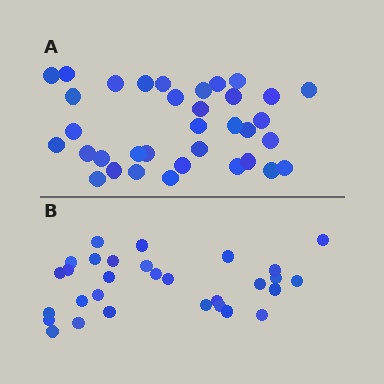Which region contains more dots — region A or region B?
Region A (the top region) has more dots.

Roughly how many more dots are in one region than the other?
Region A has about 5 more dots than region B.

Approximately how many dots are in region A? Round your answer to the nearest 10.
About 40 dots. (The exact count is 35, which rounds to 40.)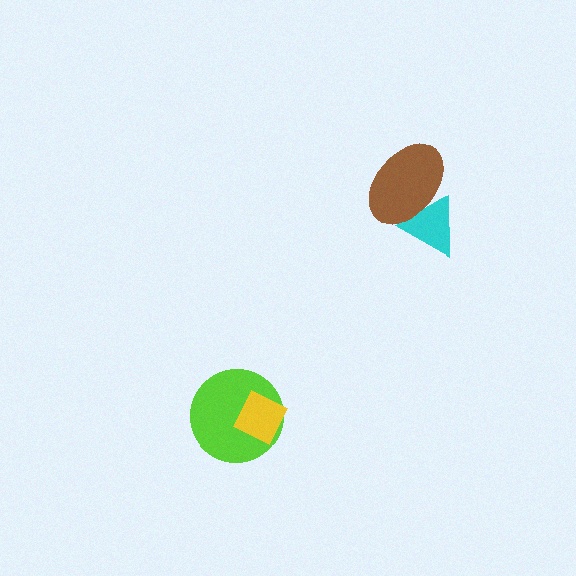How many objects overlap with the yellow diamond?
1 object overlaps with the yellow diamond.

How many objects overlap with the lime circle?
1 object overlaps with the lime circle.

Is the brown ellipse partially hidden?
No, no other shape covers it.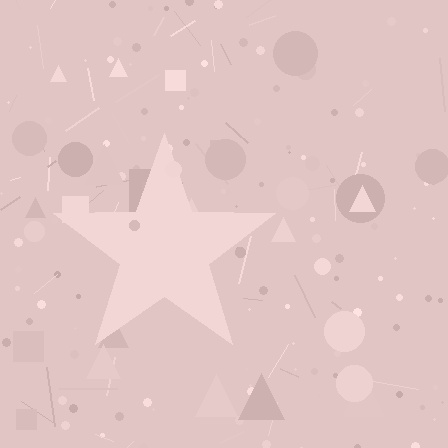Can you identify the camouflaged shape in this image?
The camouflaged shape is a star.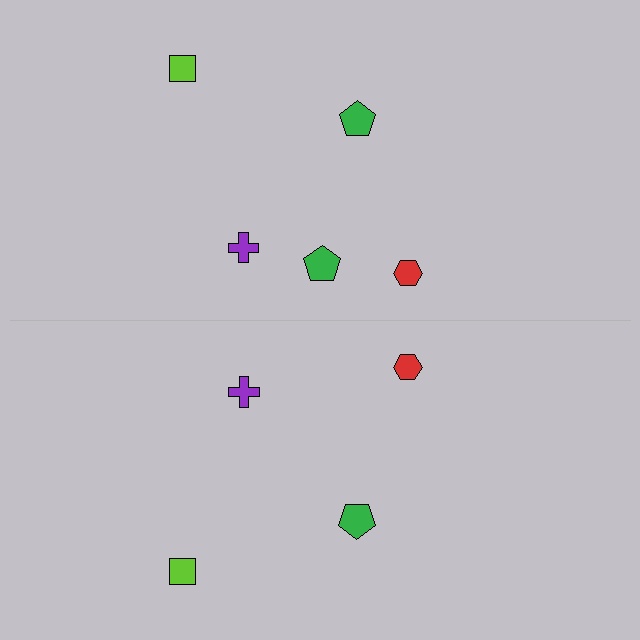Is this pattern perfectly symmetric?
No, the pattern is not perfectly symmetric. A green pentagon is missing from the bottom side.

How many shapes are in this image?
There are 9 shapes in this image.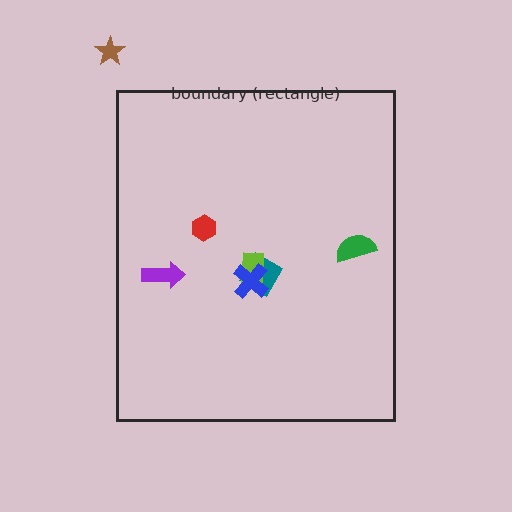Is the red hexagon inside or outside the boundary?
Inside.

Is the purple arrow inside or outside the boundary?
Inside.